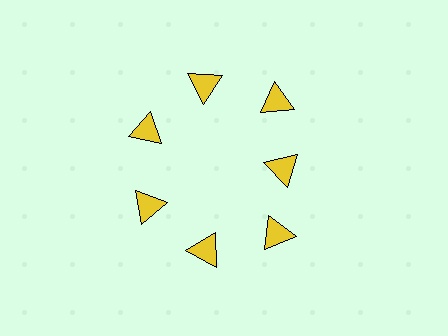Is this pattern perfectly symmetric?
No. The 7 yellow triangles are arranged in a ring, but one element near the 3 o'clock position is pulled inward toward the center, breaking the 7-fold rotational symmetry.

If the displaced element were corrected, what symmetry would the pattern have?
It would have 7-fold rotational symmetry — the pattern would map onto itself every 51 degrees.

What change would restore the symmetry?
The symmetry would be restored by moving it outward, back onto the ring so that all 7 triangles sit at equal angles and equal distance from the center.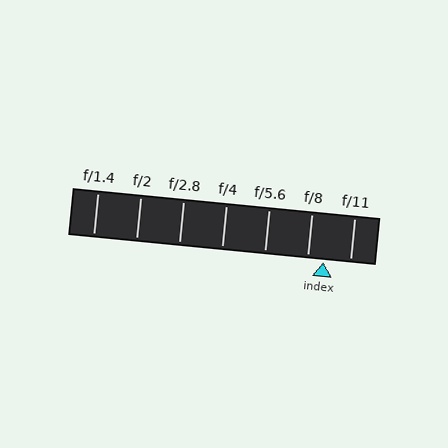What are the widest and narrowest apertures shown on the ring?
The widest aperture shown is f/1.4 and the narrowest is f/11.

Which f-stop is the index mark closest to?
The index mark is closest to f/8.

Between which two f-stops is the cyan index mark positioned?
The index mark is between f/8 and f/11.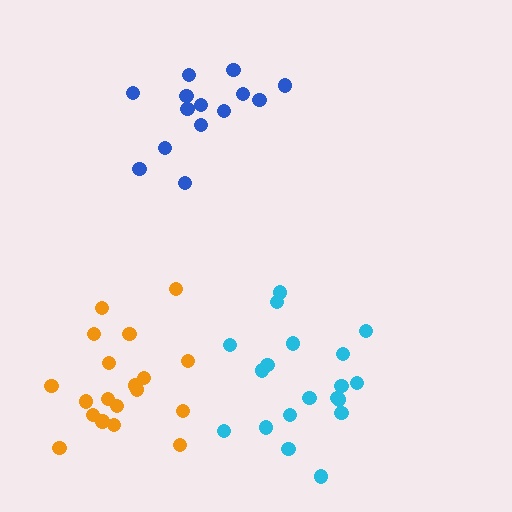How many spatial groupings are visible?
There are 3 spatial groupings.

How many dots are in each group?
Group 1: 14 dots, Group 2: 19 dots, Group 3: 19 dots (52 total).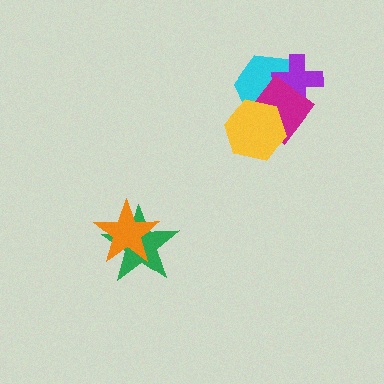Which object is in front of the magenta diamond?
The yellow hexagon is in front of the magenta diamond.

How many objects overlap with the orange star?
1 object overlaps with the orange star.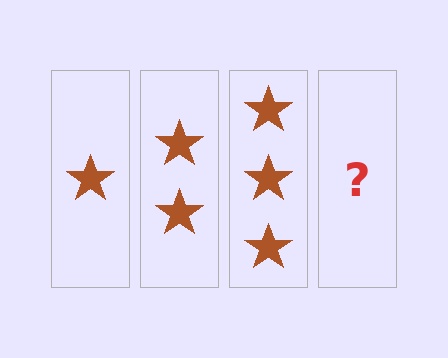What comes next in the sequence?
The next element should be 4 stars.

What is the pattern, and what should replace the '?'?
The pattern is that each step adds one more star. The '?' should be 4 stars.